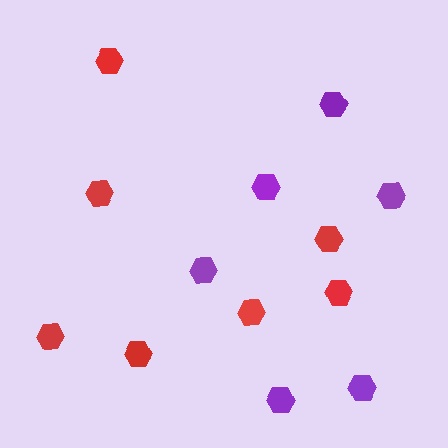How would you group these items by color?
There are 2 groups: one group of red hexagons (7) and one group of purple hexagons (6).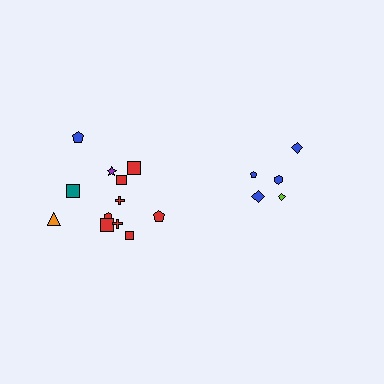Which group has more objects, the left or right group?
The left group.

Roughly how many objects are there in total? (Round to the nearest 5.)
Roughly 15 objects in total.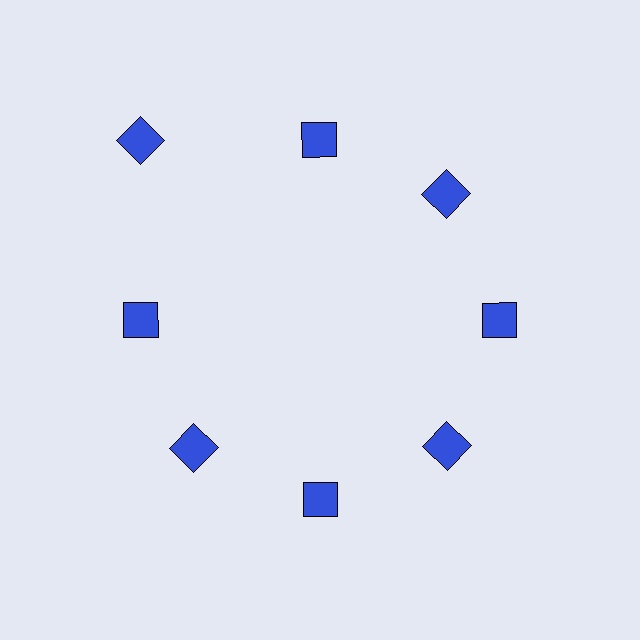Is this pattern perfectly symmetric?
No. The 8 blue diamonds are arranged in a ring, but one element near the 10 o'clock position is pushed outward from the center, breaking the 8-fold rotational symmetry.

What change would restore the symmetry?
The symmetry would be restored by moving it inward, back onto the ring so that all 8 diamonds sit at equal angles and equal distance from the center.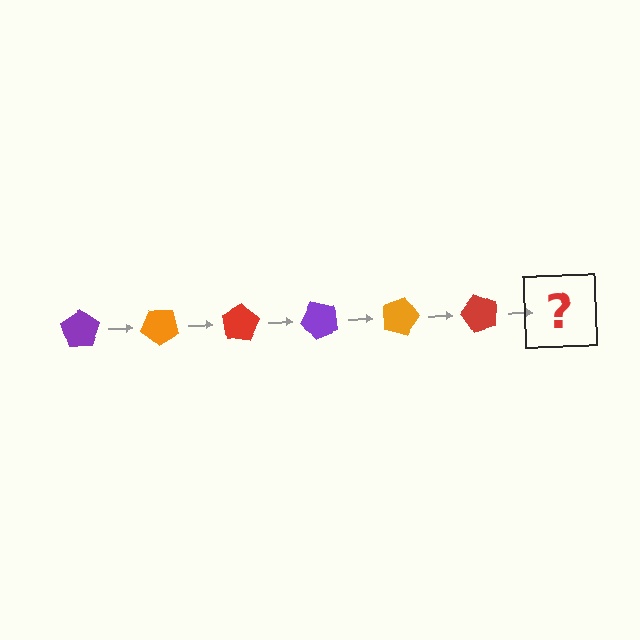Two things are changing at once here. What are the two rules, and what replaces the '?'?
The two rules are that it rotates 40 degrees each step and the color cycles through purple, orange, and red. The '?' should be a purple pentagon, rotated 240 degrees from the start.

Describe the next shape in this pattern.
It should be a purple pentagon, rotated 240 degrees from the start.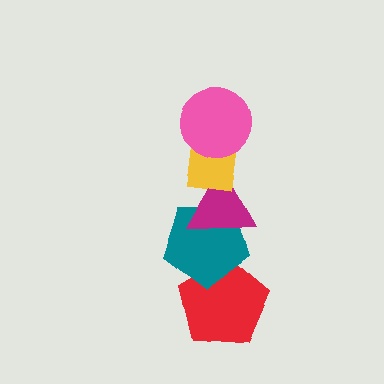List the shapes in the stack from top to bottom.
From top to bottom: the pink circle, the yellow rectangle, the magenta triangle, the teal pentagon, the red pentagon.